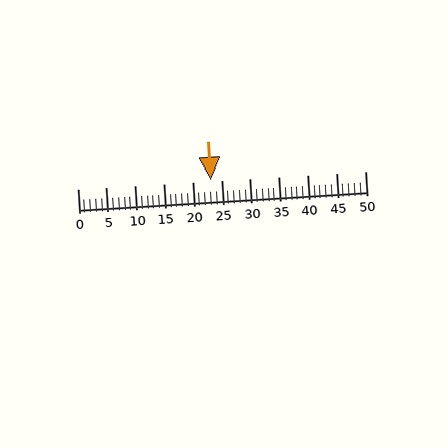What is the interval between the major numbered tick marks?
The major tick marks are spaced 5 units apart.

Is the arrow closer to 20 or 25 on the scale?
The arrow is closer to 25.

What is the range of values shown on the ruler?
The ruler shows values from 0 to 50.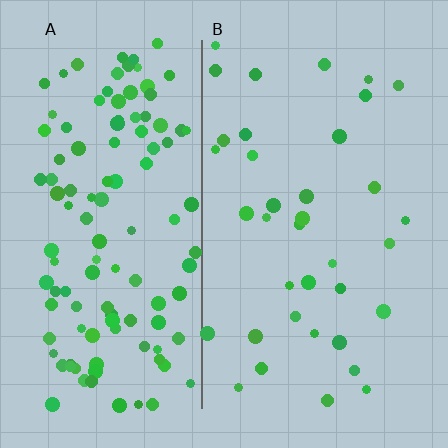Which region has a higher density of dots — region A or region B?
A (the left).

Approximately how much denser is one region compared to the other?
Approximately 3.3× — region A over region B.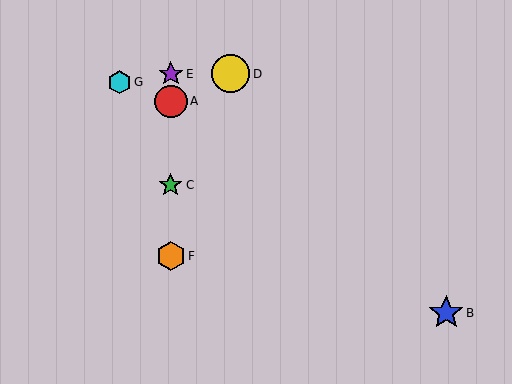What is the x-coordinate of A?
Object A is at x≈171.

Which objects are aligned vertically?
Objects A, C, E, F are aligned vertically.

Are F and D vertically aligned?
No, F is at x≈171 and D is at x≈231.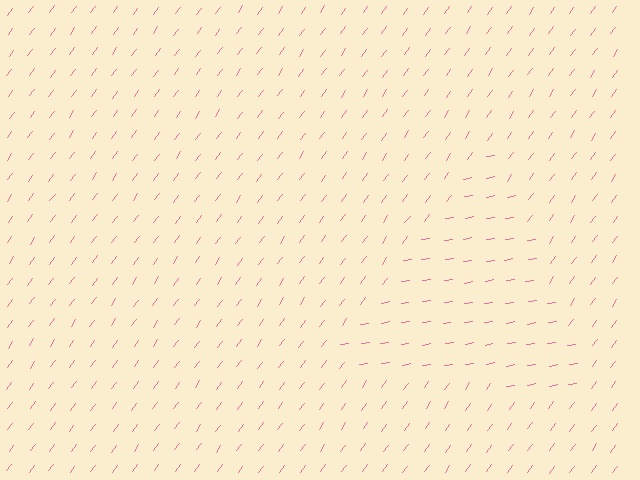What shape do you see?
I see a triangle.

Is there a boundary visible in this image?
Yes, there is a texture boundary formed by a change in line orientation.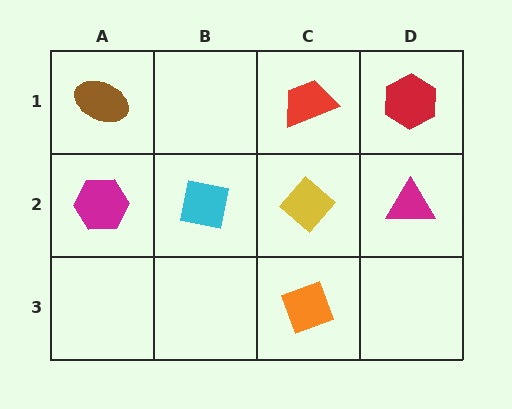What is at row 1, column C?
A red trapezoid.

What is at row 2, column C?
A yellow diamond.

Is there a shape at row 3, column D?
No, that cell is empty.